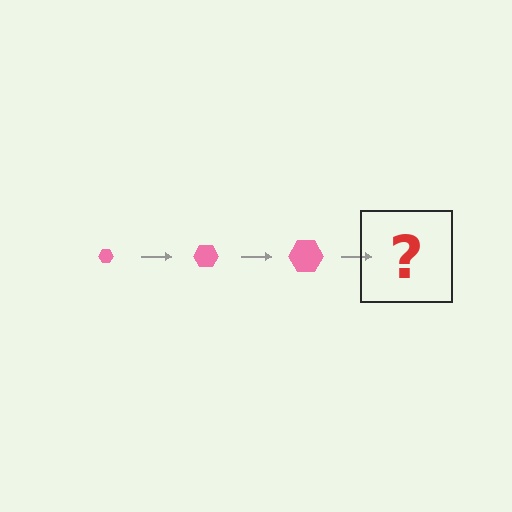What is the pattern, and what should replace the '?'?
The pattern is that the hexagon gets progressively larger each step. The '?' should be a pink hexagon, larger than the previous one.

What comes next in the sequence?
The next element should be a pink hexagon, larger than the previous one.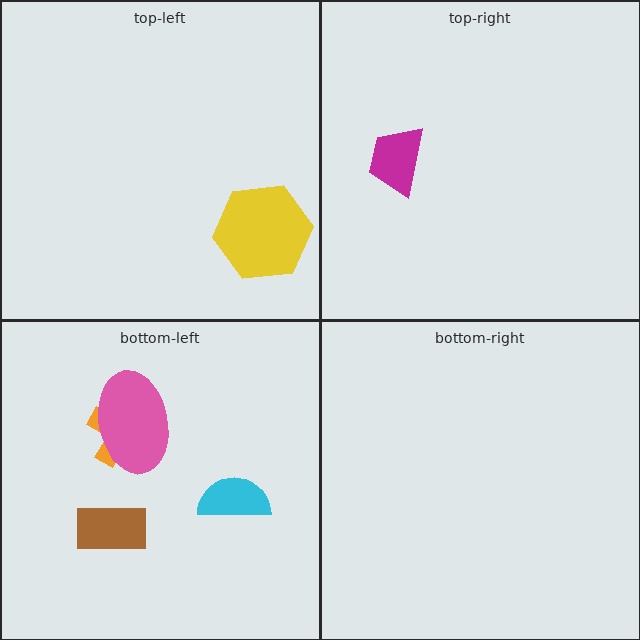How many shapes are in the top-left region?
1.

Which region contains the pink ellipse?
The bottom-left region.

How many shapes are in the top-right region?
1.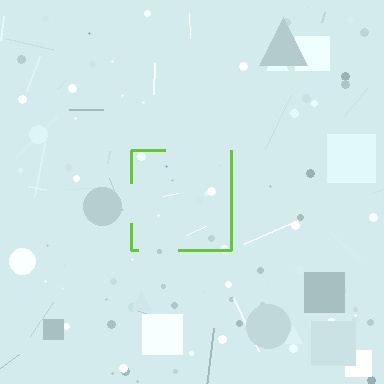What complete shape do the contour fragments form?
The contour fragments form a square.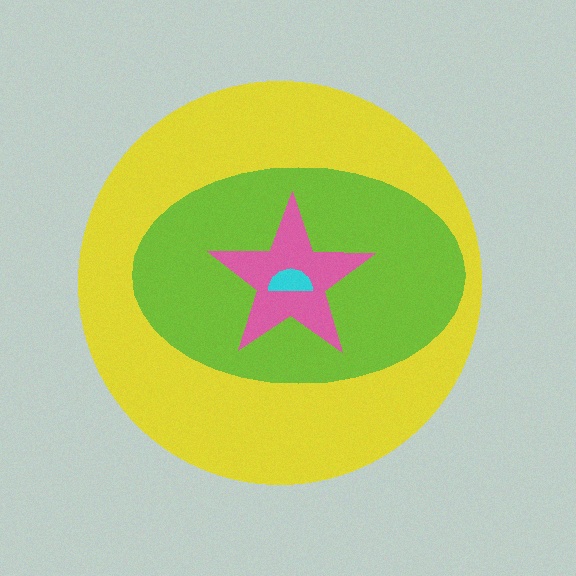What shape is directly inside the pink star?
The cyan semicircle.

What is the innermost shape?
The cyan semicircle.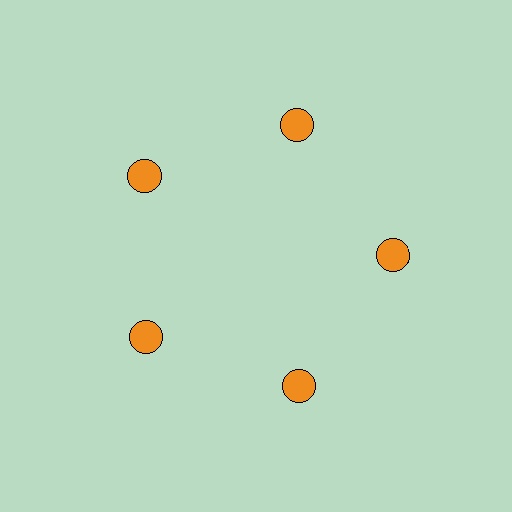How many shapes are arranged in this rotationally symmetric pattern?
There are 5 shapes, arranged in 5 groups of 1.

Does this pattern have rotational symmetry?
Yes, this pattern has 5-fold rotational symmetry. It looks the same after rotating 72 degrees around the center.